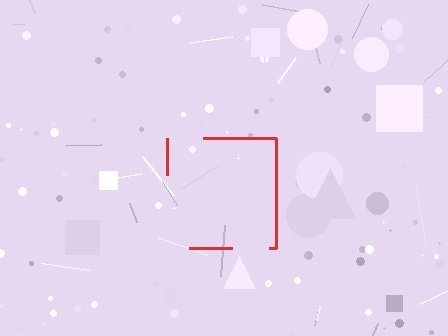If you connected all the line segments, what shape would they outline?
They would outline a square.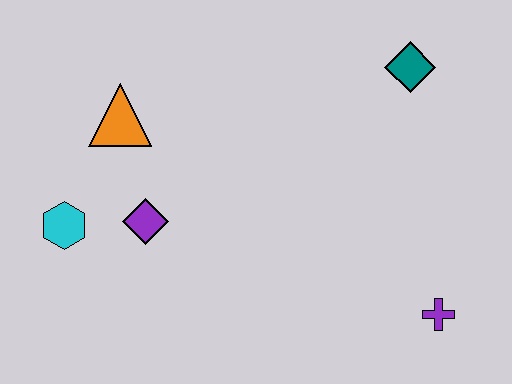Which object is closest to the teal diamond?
The purple cross is closest to the teal diamond.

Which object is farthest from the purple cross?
The cyan hexagon is farthest from the purple cross.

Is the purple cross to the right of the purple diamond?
Yes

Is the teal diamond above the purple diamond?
Yes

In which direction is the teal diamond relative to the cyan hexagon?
The teal diamond is to the right of the cyan hexagon.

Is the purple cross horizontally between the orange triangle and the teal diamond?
No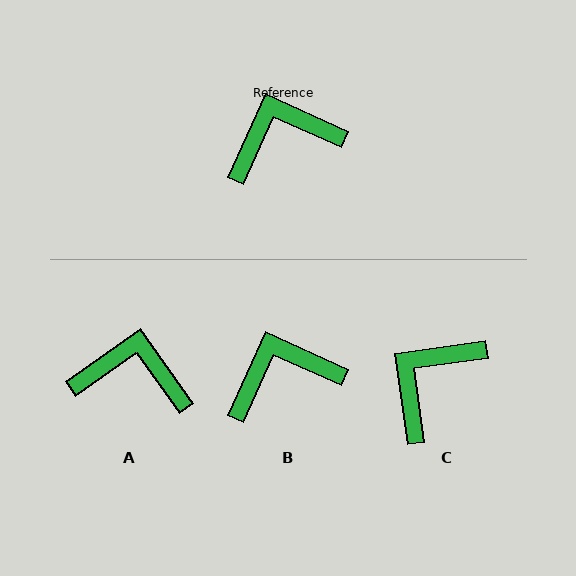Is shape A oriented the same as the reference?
No, it is off by about 30 degrees.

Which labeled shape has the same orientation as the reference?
B.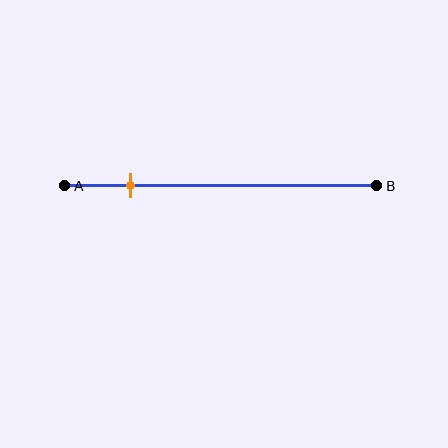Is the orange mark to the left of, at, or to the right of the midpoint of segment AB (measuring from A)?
The orange mark is to the left of the midpoint of segment AB.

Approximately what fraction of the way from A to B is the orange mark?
The orange mark is approximately 20% of the way from A to B.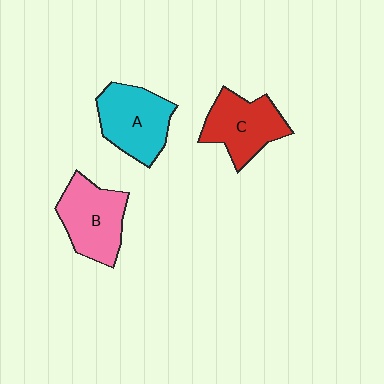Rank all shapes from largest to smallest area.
From largest to smallest: A (cyan), B (pink), C (red).